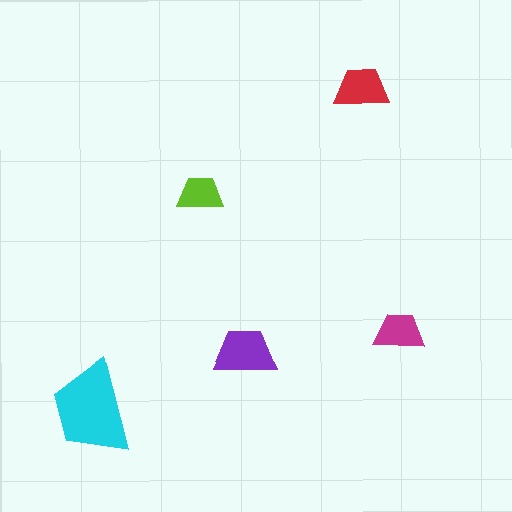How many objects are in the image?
There are 5 objects in the image.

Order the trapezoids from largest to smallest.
the cyan one, the purple one, the red one, the magenta one, the lime one.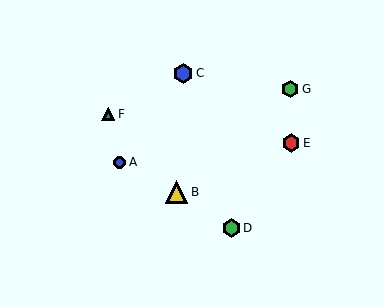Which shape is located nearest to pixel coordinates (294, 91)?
The green hexagon (labeled G) at (290, 89) is nearest to that location.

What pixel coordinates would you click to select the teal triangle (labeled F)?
Click at (108, 114) to select the teal triangle F.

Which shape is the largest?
The yellow triangle (labeled B) is the largest.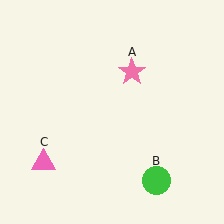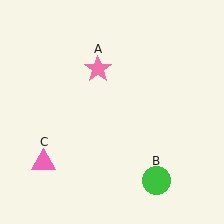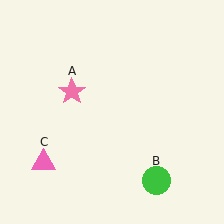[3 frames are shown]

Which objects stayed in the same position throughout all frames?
Green circle (object B) and pink triangle (object C) remained stationary.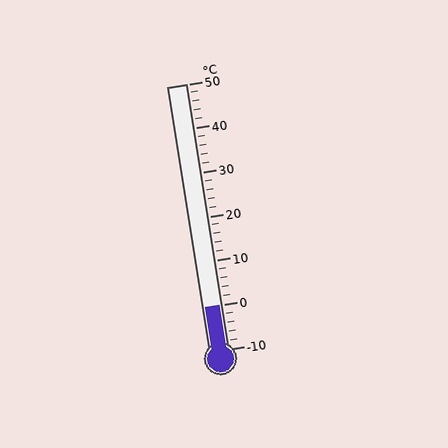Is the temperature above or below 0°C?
The temperature is at 0°C.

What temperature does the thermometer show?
The thermometer shows approximately 0°C.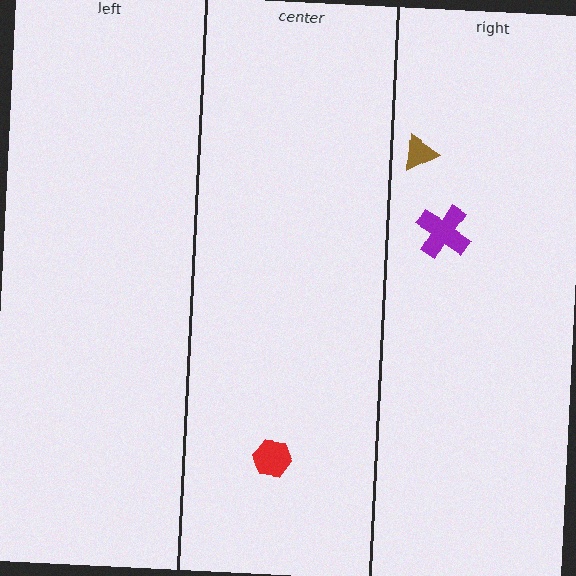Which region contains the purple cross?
The right region.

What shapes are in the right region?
The brown triangle, the purple cross.